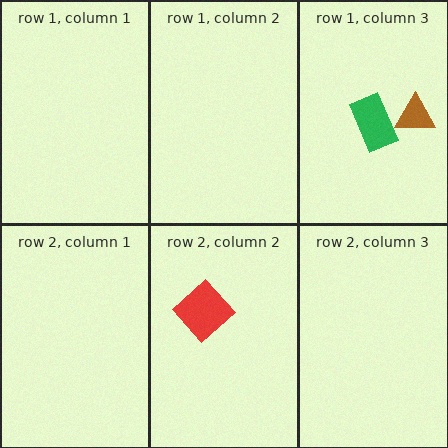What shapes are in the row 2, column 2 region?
The red diamond.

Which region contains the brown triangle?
The row 1, column 3 region.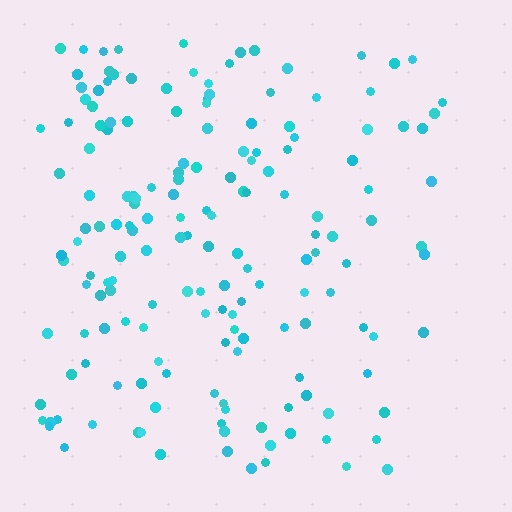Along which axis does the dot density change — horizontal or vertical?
Horizontal.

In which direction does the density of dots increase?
From right to left, with the left side densest.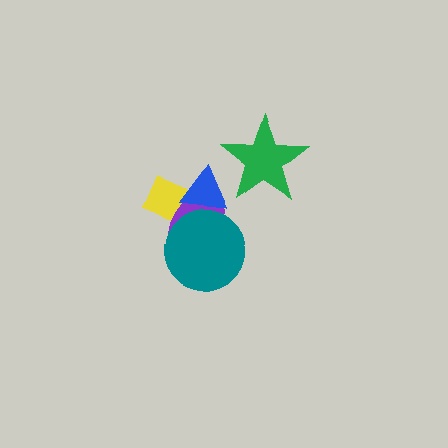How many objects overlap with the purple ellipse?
3 objects overlap with the purple ellipse.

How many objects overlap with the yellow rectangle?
3 objects overlap with the yellow rectangle.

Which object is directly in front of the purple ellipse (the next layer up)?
The blue triangle is directly in front of the purple ellipse.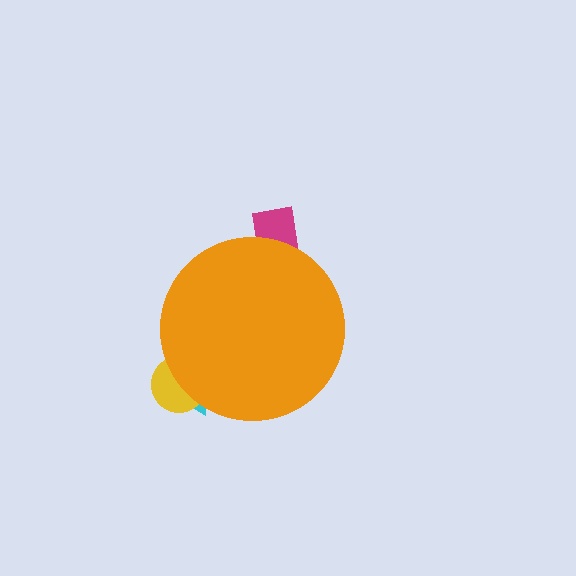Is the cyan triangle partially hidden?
Yes, the cyan triangle is partially hidden behind the orange circle.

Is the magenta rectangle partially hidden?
Yes, the magenta rectangle is partially hidden behind the orange circle.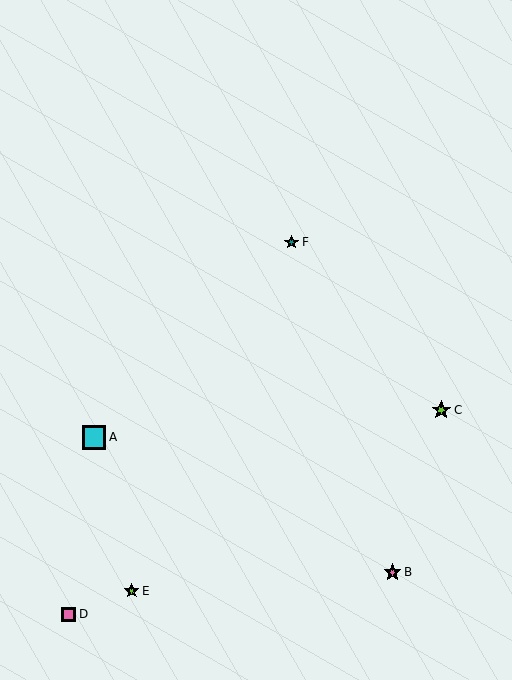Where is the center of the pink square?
The center of the pink square is at (69, 614).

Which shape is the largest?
The cyan square (labeled A) is the largest.